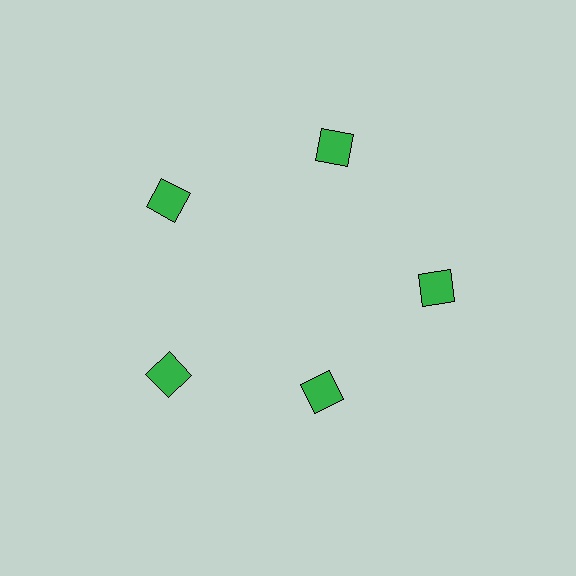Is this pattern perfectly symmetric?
No. The 5 green squares are arranged in a ring, but one element near the 5 o'clock position is pulled inward toward the center, breaking the 5-fold rotational symmetry.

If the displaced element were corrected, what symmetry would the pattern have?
It would have 5-fold rotational symmetry — the pattern would map onto itself every 72 degrees.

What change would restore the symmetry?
The symmetry would be restored by moving it outward, back onto the ring so that all 5 squares sit at equal angles and equal distance from the center.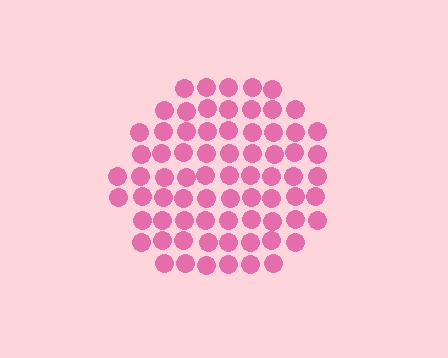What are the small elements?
The small elements are circles.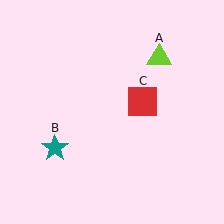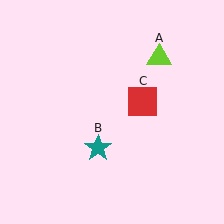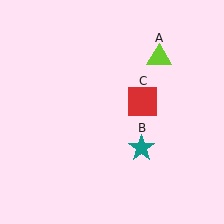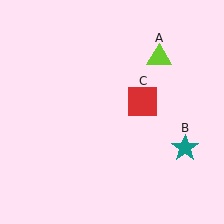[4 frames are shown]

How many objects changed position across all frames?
1 object changed position: teal star (object B).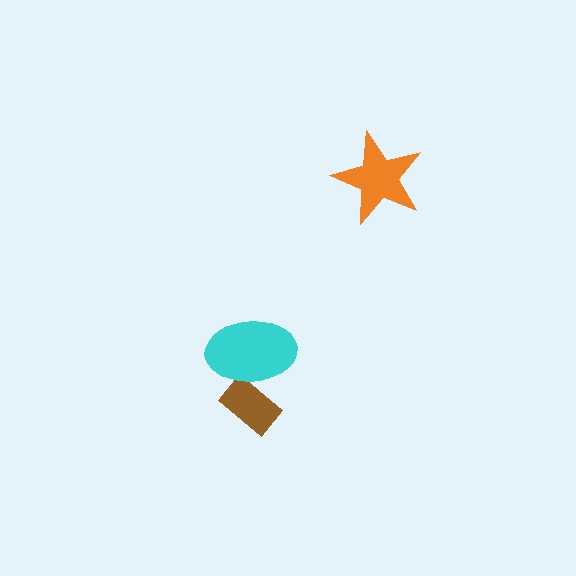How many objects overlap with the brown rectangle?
1 object overlaps with the brown rectangle.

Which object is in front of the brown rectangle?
The cyan ellipse is in front of the brown rectangle.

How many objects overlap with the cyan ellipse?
1 object overlaps with the cyan ellipse.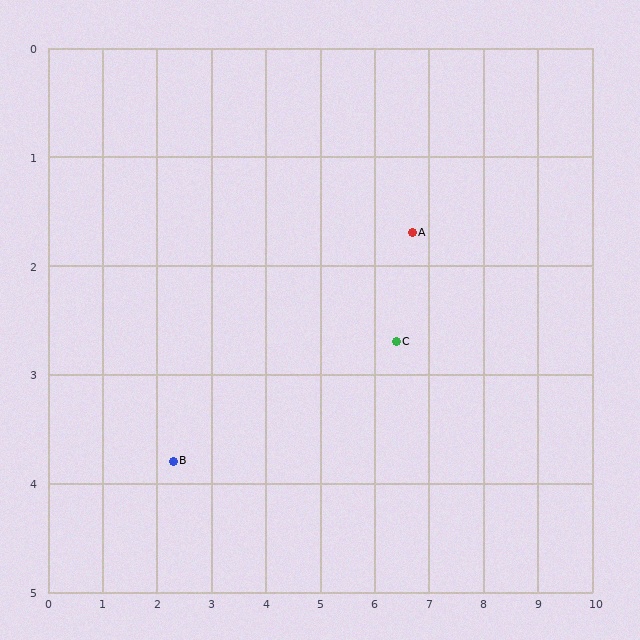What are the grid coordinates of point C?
Point C is at approximately (6.4, 2.7).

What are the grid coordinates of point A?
Point A is at approximately (6.7, 1.7).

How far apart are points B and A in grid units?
Points B and A are about 4.9 grid units apart.